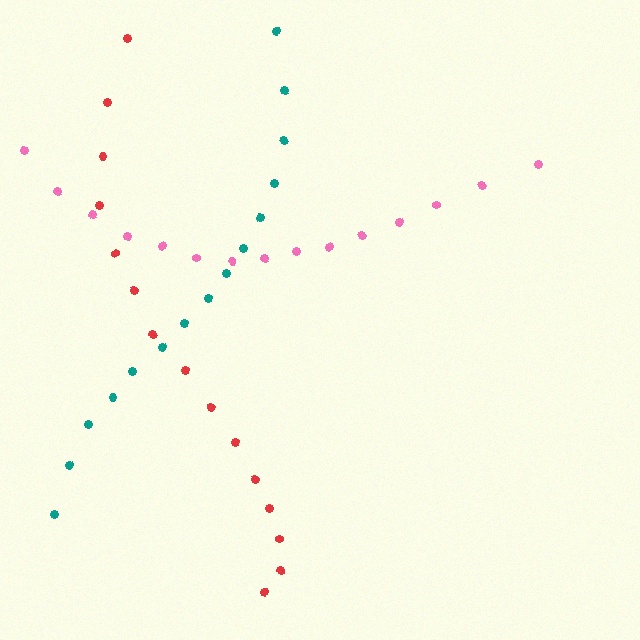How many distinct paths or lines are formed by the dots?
There are 3 distinct paths.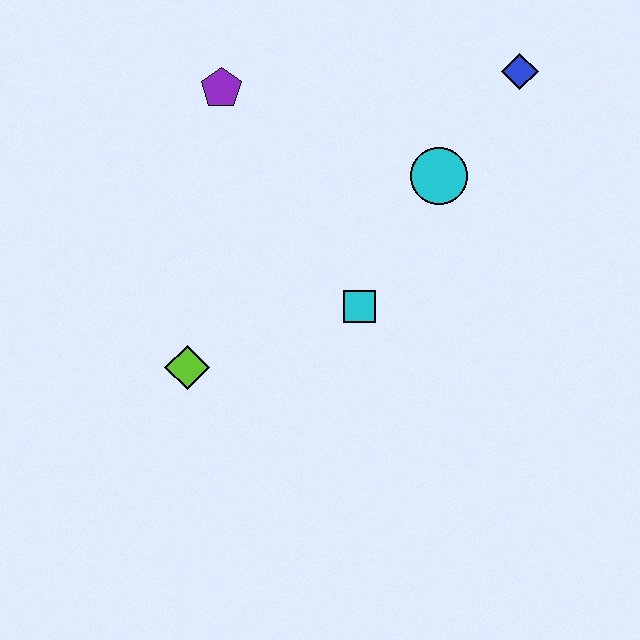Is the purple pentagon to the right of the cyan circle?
No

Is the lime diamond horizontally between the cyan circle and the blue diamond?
No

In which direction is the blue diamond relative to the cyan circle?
The blue diamond is above the cyan circle.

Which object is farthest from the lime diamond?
The blue diamond is farthest from the lime diamond.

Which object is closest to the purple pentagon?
The cyan circle is closest to the purple pentagon.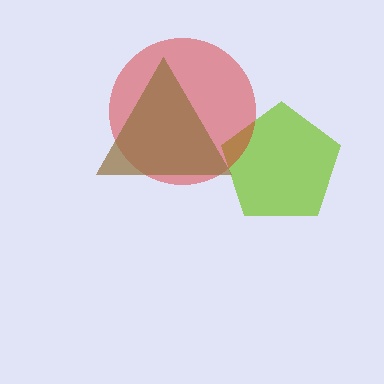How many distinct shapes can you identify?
There are 3 distinct shapes: a lime pentagon, a red circle, a brown triangle.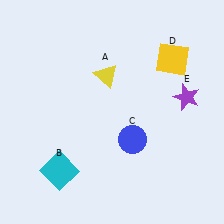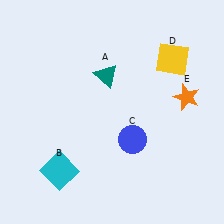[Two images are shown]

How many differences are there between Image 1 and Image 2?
There are 2 differences between the two images.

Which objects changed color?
A changed from yellow to teal. E changed from purple to orange.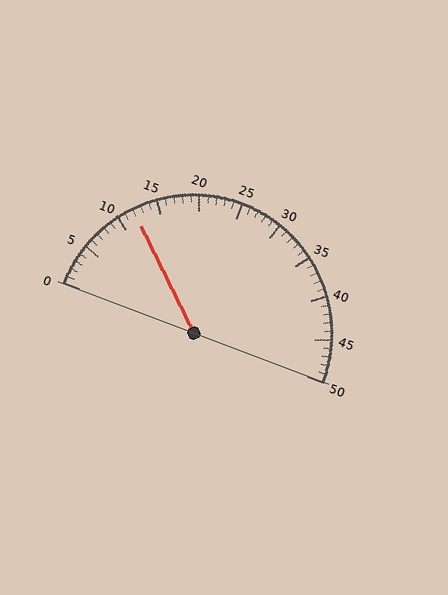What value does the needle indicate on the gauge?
The needle indicates approximately 12.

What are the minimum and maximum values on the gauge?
The gauge ranges from 0 to 50.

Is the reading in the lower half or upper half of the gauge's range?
The reading is in the lower half of the range (0 to 50).